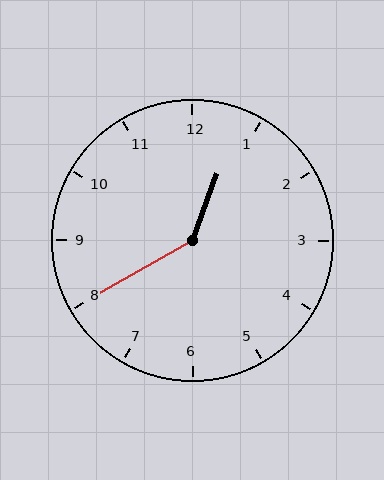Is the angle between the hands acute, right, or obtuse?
It is obtuse.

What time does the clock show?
12:40.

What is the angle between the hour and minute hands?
Approximately 140 degrees.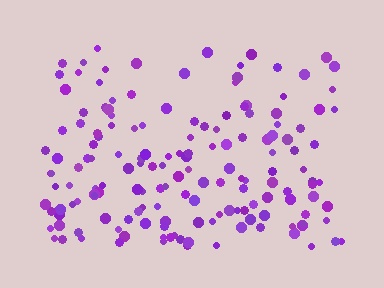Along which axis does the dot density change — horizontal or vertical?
Vertical.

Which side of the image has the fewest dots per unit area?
The top.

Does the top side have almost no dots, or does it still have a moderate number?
Still a moderate number, just noticeably fewer than the bottom.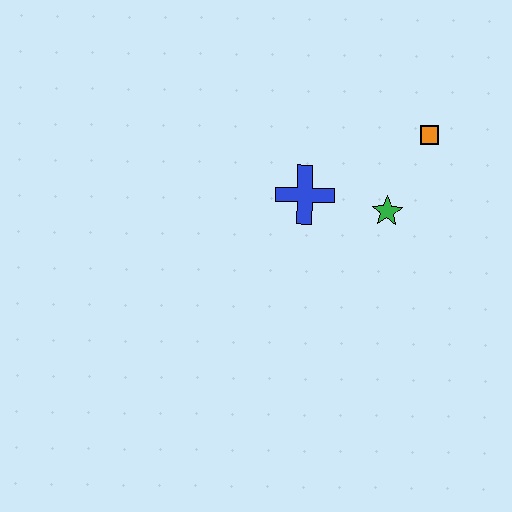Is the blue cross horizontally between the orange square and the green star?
No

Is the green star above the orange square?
No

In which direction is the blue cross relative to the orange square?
The blue cross is to the left of the orange square.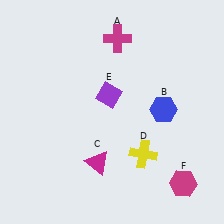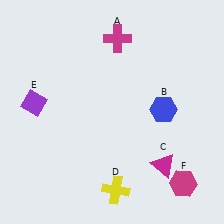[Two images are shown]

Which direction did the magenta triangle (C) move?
The magenta triangle (C) moved right.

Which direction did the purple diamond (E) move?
The purple diamond (E) moved left.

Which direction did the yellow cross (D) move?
The yellow cross (D) moved down.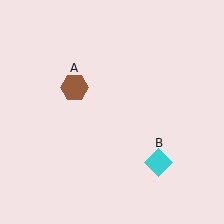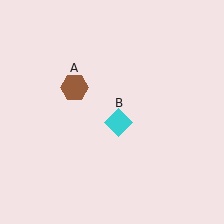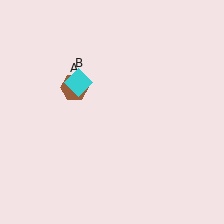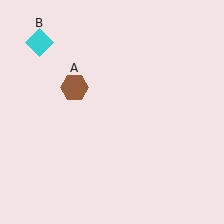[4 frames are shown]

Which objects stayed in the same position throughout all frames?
Brown hexagon (object A) remained stationary.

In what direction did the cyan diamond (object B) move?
The cyan diamond (object B) moved up and to the left.